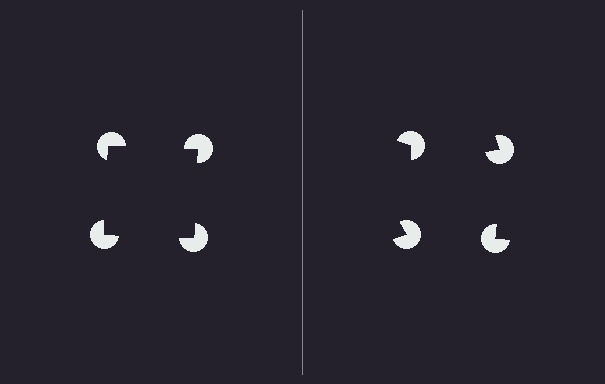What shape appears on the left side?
An illusory square.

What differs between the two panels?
The pac-man discs are positioned identically on both sides; only the wedge orientations differ. On the left they align to a square; on the right they are misaligned.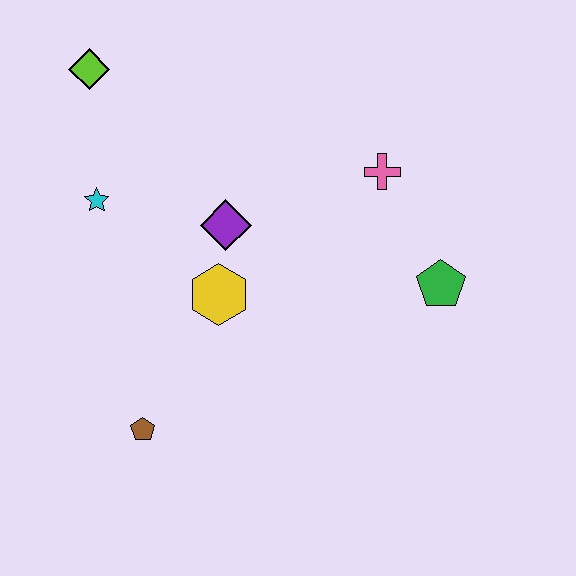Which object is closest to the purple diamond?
The yellow hexagon is closest to the purple diamond.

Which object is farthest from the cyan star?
The green pentagon is farthest from the cyan star.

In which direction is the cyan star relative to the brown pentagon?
The cyan star is above the brown pentagon.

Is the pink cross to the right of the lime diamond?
Yes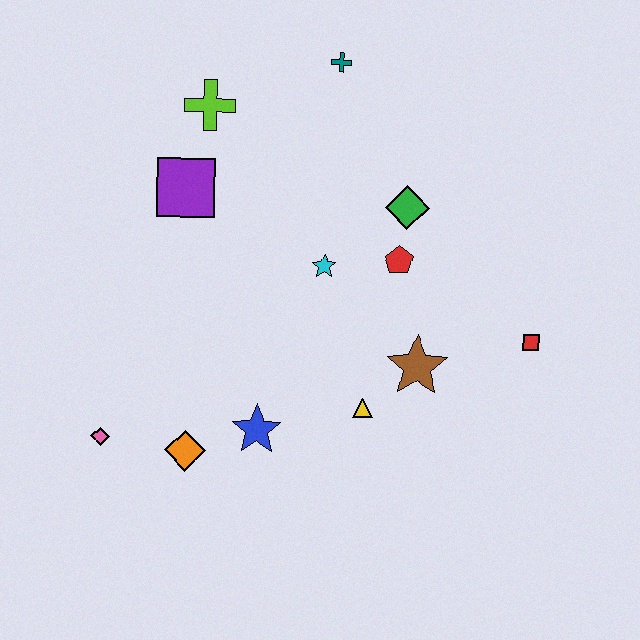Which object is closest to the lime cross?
The purple square is closest to the lime cross.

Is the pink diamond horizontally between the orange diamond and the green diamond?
No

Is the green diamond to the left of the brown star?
Yes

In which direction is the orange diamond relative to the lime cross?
The orange diamond is below the lime cross.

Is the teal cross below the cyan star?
No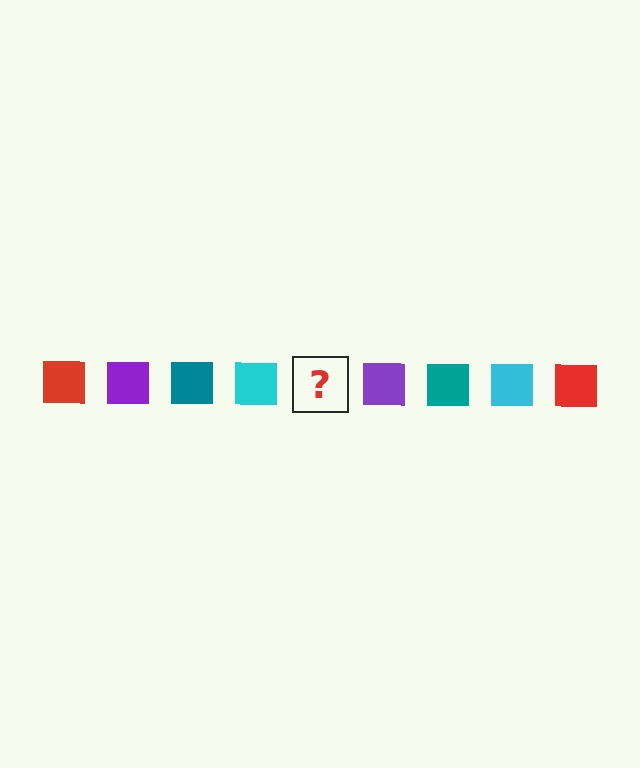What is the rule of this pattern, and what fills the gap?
The rule is that the pattern cycles through red, purple, teal, cyan squares. The gap should be filled with a red square.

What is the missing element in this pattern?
The missing element is a red square.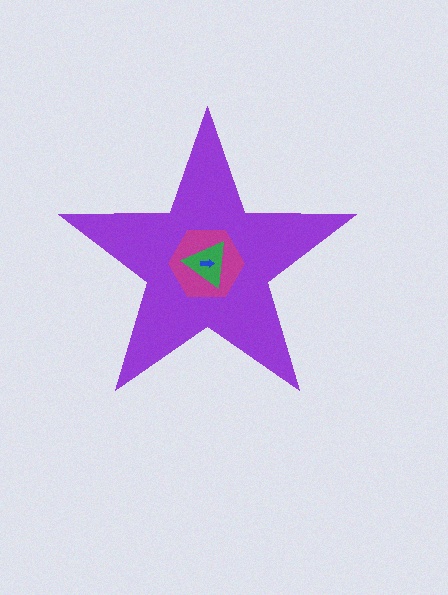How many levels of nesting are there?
4.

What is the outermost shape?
The purple star.